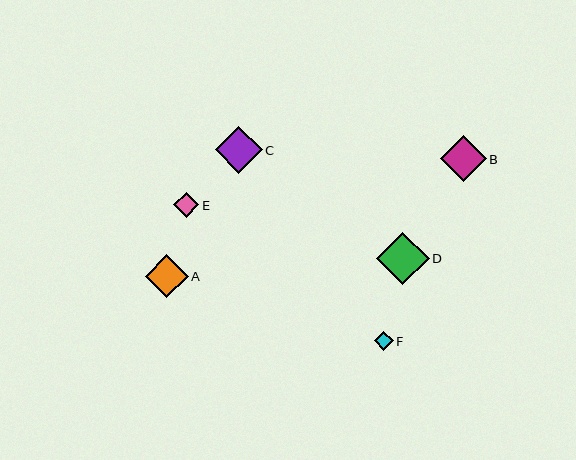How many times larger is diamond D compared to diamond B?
Diamond D is approximately 1.1 times the size of diamond B.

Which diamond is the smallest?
Diamond F is the smallest with a size of approximately 19 pixels.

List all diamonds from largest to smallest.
From largest to smallest: D, C, B, A, E, F.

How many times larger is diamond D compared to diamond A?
Diamond D is approximately 1.2 times the size of diamond A.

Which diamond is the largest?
Diamond D is the largest with a size of approximately 52 pixels.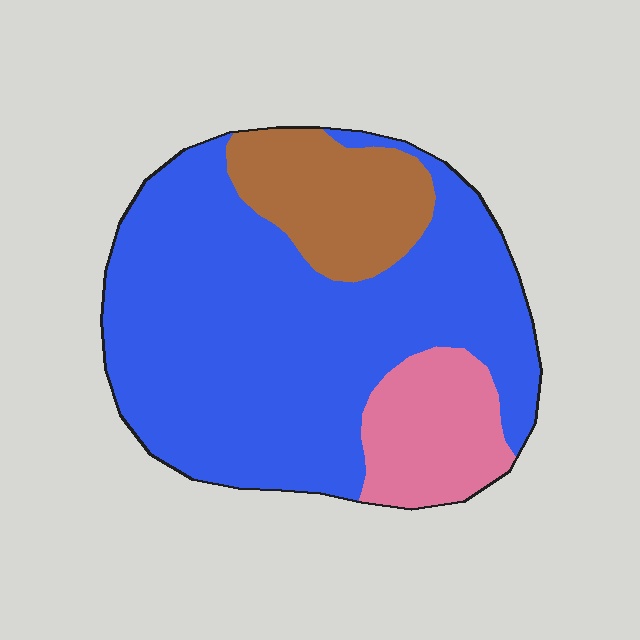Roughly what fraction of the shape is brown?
Brown covers roughly 15% of the shape.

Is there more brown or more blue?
Blue.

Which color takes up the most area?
Blue, at roughly 70%.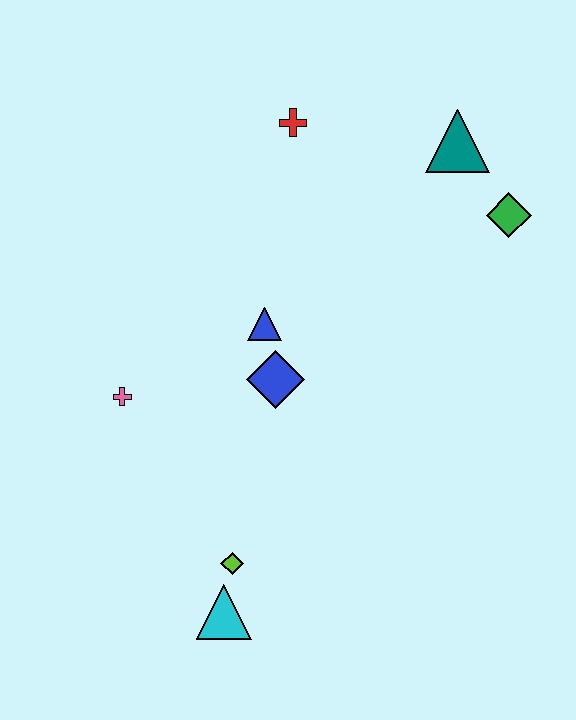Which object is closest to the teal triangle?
The green diamond is closest to the teal triangle.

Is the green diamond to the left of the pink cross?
No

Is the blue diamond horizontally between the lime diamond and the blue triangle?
No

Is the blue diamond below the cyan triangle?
No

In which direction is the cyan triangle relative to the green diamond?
The cyan triangle is below the green diamond.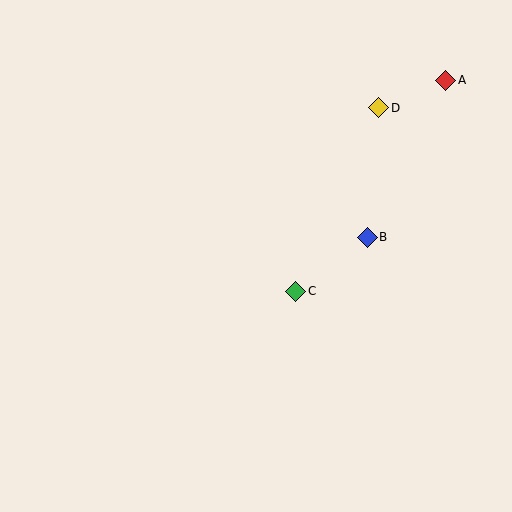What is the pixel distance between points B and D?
The distance between B and D is 130 pixels.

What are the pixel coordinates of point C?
Point C is at (296, 291).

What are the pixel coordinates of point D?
Point D is at (379, 108).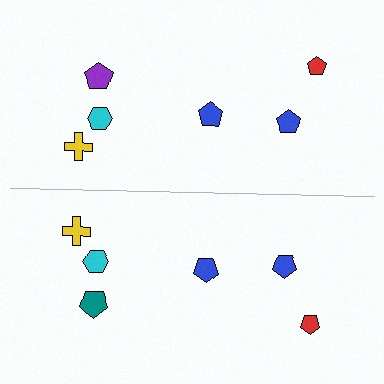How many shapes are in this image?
There are 12 shapes in this image.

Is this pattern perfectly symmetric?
No, the pattern is not perfectly symmetric. The teal pentagon on the bottom side breaks the symmetry — its mirror counterpart is purple.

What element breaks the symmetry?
The teal pentagon on the bottom side breaks the symmetry — its mirror counterpart is purple.